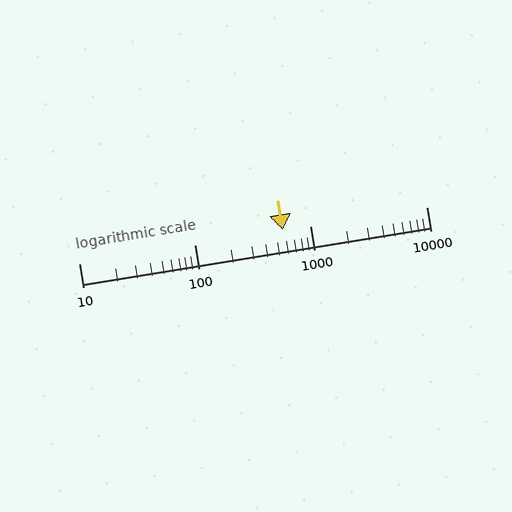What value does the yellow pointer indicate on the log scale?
The pointer indicates approximately 580.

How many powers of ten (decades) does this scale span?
The scale spans 3 decades, from 10 to 10000.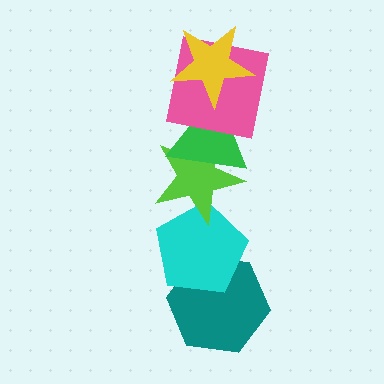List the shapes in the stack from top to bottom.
From top to bottom: the yellow star, the pink square, the green triangle, the lime star, the cyan pentagon, the teal hexagon.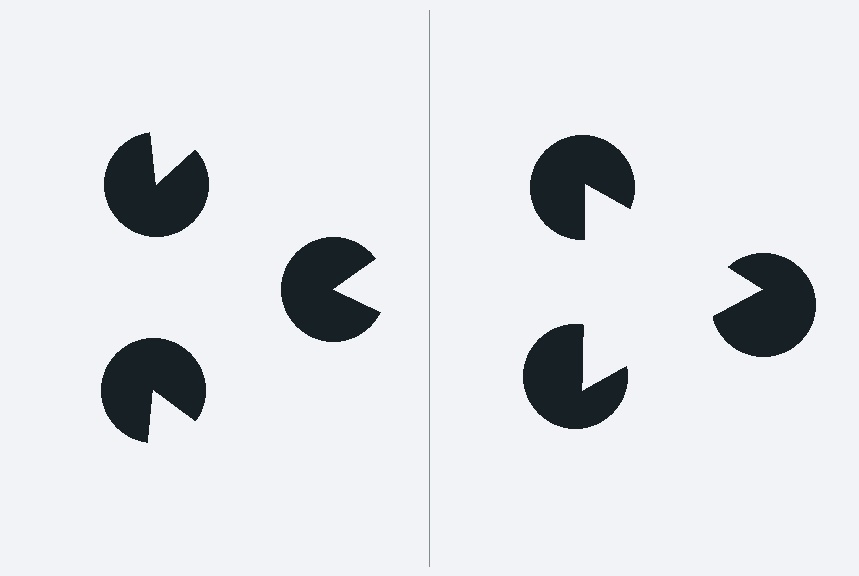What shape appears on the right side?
An illusory triangle.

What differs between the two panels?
The pac-man discs are positioned identically on both sides; only the wedge orientations differ. On the right they align to a triangle; on the left they are misaligned.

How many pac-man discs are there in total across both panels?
6 — 3 on each side.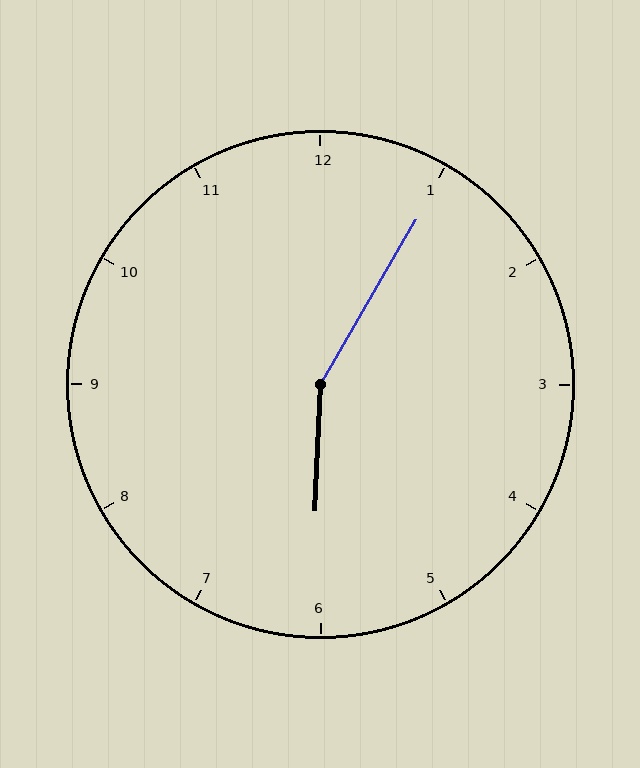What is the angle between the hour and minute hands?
Approximately 152 degrees.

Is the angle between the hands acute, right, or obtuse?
It is obtuse.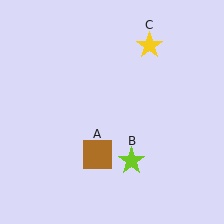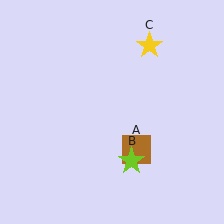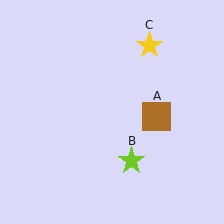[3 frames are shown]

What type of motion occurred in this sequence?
The brown square (object A) rotated counterclockwise around the center of the scene.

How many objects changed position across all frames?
1 object changed position: brown square (object A).